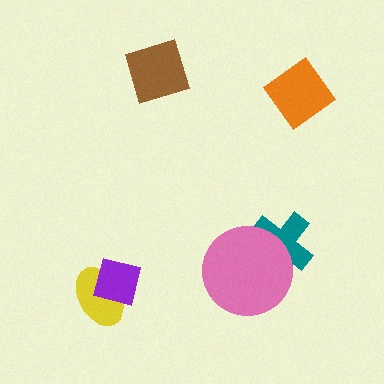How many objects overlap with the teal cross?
1 object overlaps with the teal cross.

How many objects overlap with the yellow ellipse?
1 object overlaps with the yellow ellipse.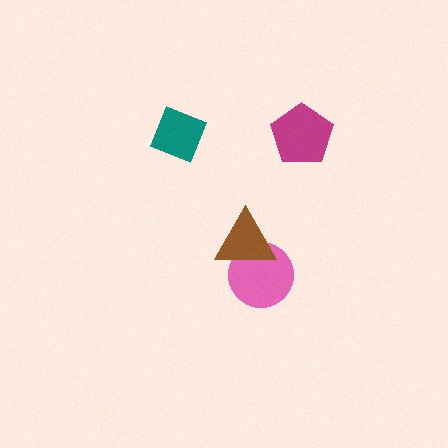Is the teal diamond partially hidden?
No, no other shape covers it.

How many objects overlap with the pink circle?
1 object overlaps with the pink circle.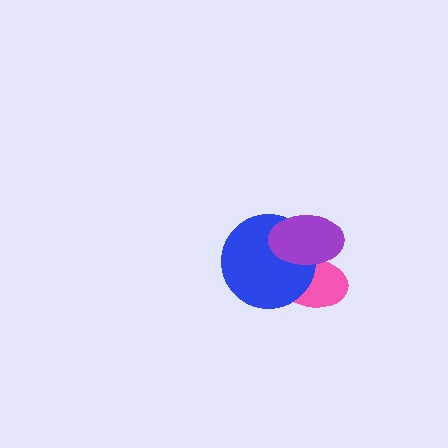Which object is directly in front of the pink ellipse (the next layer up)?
The blue circle is directly in front of the pink ellipse.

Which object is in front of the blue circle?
The purple ellipse is in front of the blue circle.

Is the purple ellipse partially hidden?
No, no other shape covers it.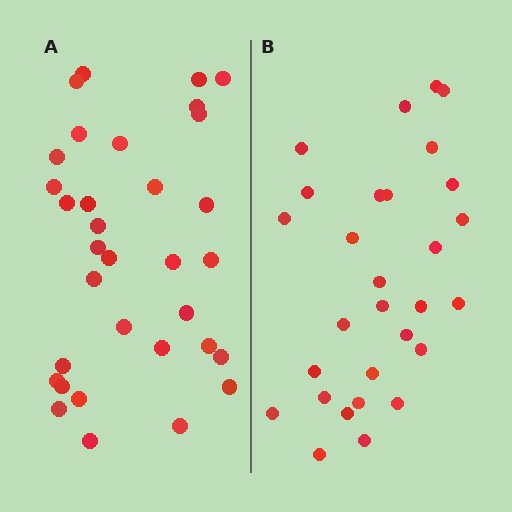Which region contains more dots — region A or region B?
Region A (the left region) has more dots.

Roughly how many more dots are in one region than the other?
Region A has about 4 more dots than region B.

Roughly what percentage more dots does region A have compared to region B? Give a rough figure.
About 15% more.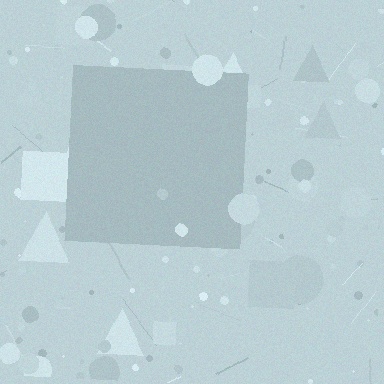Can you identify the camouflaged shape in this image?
The camouflaged shape is a square.